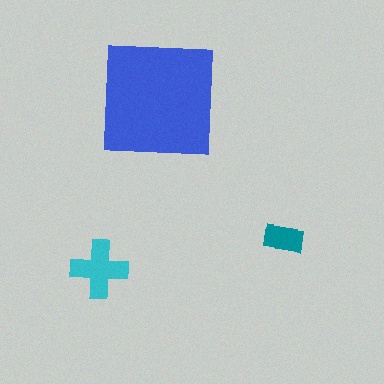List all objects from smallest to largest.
The teal rectangle, the cyan cross, the blue square.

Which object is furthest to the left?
The cyan cross is leftmost.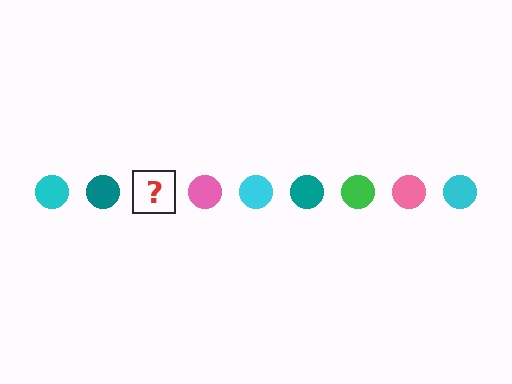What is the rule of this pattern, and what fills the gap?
The rule is that the pattern cycles through cyan, teal, green, pink circles. The gap should be filled with a green circle.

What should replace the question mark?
The question mark should be replaced with a green circle.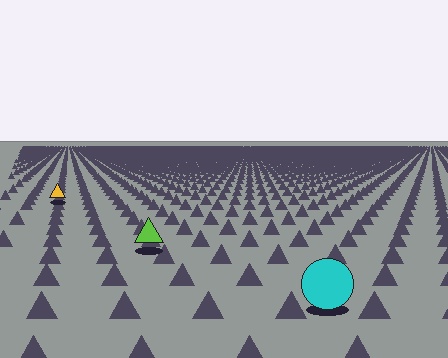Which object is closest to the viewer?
The cyan circle is closest. The texture marks near it are larger and more spread out.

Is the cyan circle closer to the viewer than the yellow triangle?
Yes. The cyan circle is closer — you can tell from the texture gradient: the ground texture is coarser near it.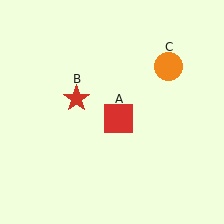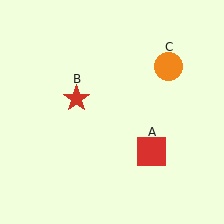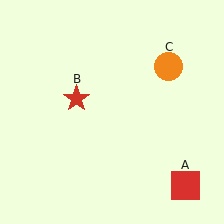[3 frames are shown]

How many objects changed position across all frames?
1 object changed position: red square (object A).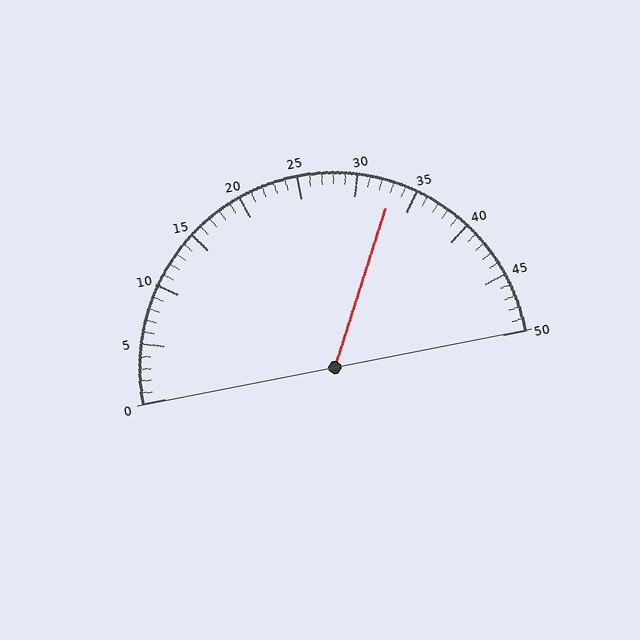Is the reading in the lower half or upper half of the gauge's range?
The reading is in the upper half of the range (0 to 50).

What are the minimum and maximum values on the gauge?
The gauge ranges from 0 to 50.